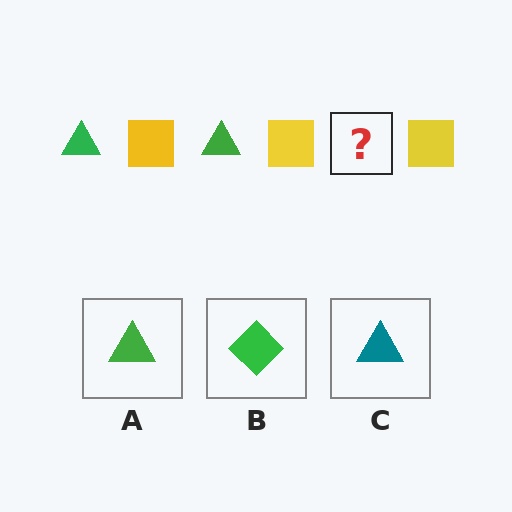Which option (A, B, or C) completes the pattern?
A.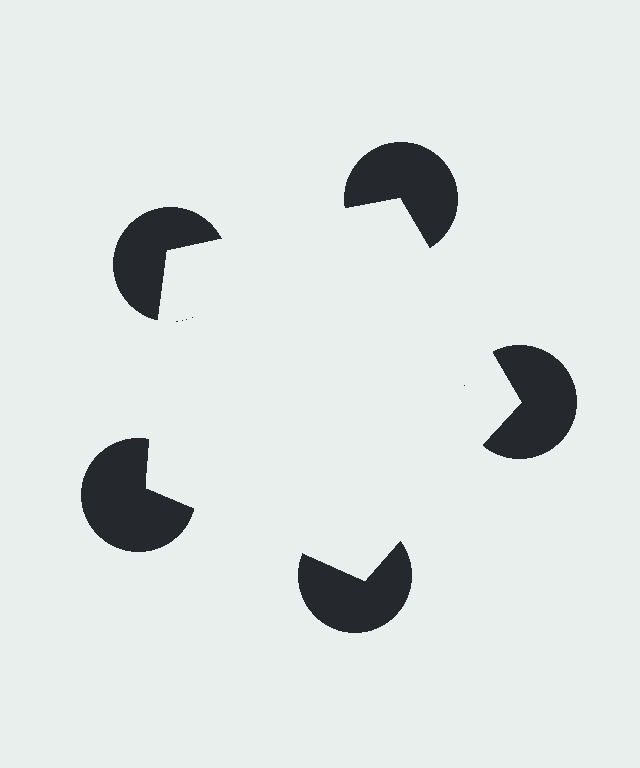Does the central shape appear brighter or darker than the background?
It typically appears slightly brighter than the background, even though no actual brightness change is drawn.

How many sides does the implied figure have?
5 sides.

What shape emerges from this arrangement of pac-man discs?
An illusory pentagon — its edges are inferred from the aligned wedge cuts in the pac-man discs, not physically drawn.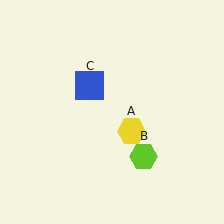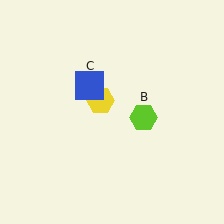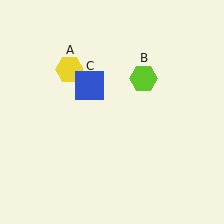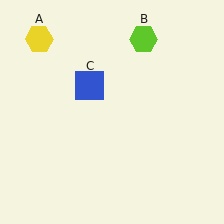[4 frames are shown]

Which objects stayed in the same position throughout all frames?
Blue square (object C) remained stationary.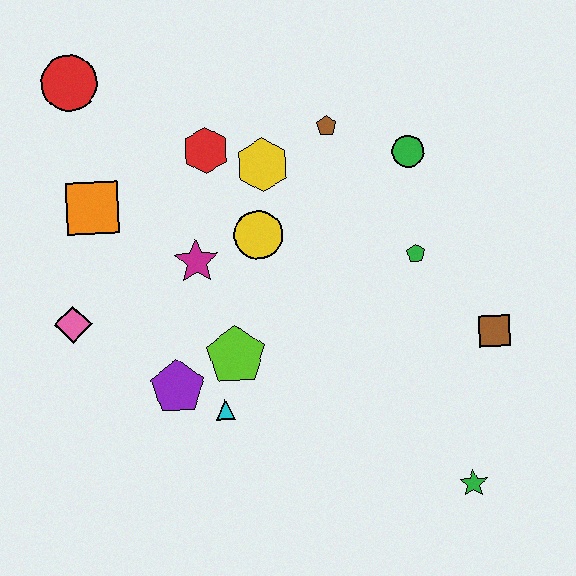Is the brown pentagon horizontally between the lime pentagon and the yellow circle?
No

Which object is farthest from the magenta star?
The green star is farthest from the magenta star.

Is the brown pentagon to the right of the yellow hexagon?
Yes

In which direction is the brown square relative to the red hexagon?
The brown square is to the right of the red hexagon.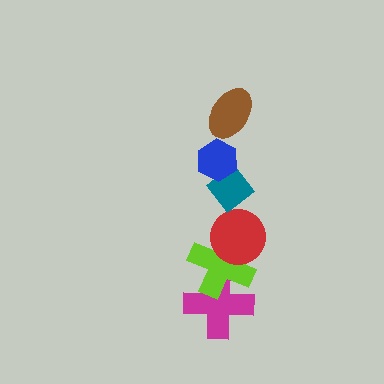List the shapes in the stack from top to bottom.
From top to bottom: the brown ellipse, the blue hexagon, the teal diamond, the red circle, the lime cross, the magenta cross.